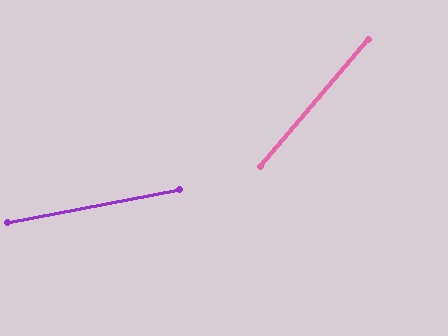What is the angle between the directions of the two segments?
Approximately 39 degrees.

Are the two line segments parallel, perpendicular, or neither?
Neither parallel nor perpendicular — they differ by about 39°.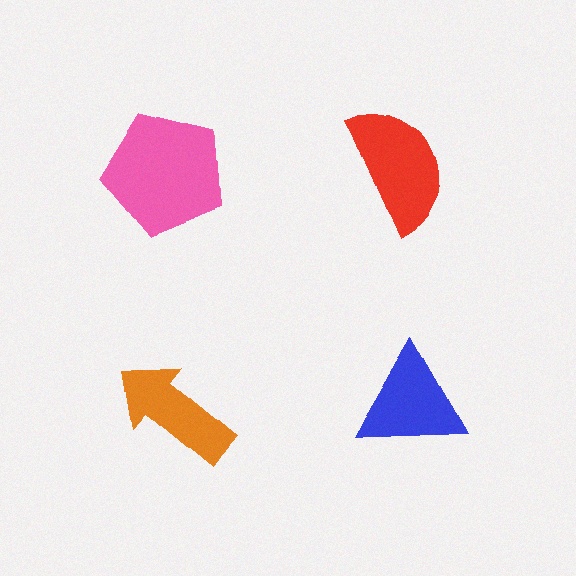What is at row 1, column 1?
A pink pentagon.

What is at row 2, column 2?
A blue triangle.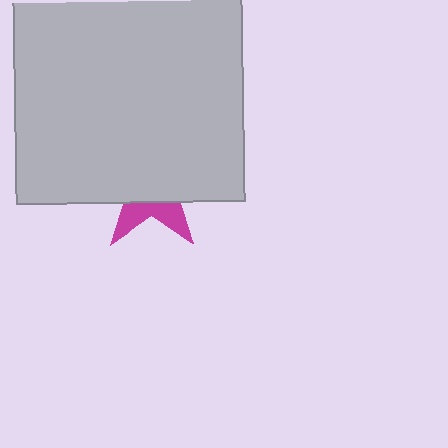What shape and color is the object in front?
The object in front is a light gray rectangle.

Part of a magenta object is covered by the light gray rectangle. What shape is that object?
It is a star.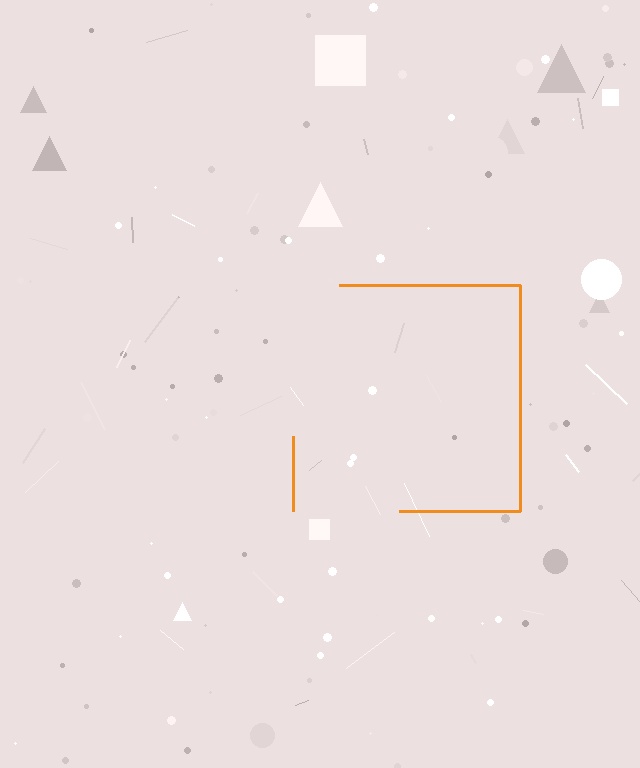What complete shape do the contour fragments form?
The contour fragments form a square.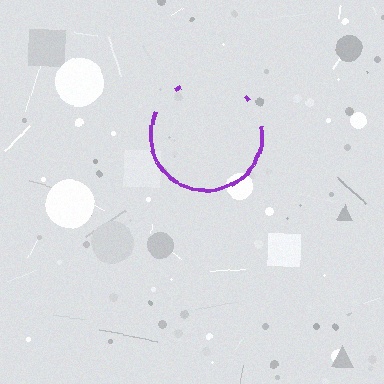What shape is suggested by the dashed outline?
The dashed outline suggests a circle.